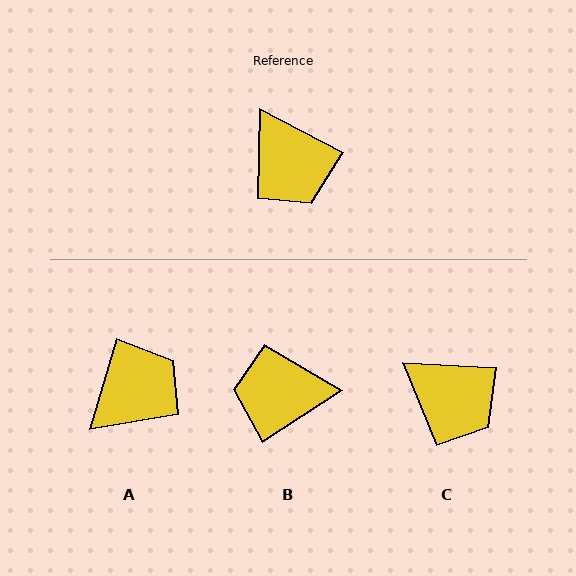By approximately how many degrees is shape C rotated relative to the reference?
Approximately 24 degrees counter-clockwise.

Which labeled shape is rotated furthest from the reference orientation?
B, about 120 degrees away.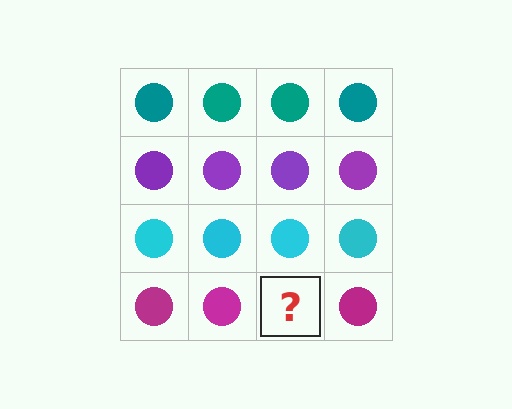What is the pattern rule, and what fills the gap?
The rule is that each row has a consistent color. The gap should be filled with a magenta circle.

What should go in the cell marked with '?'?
The missing cell should contain a magenta circle.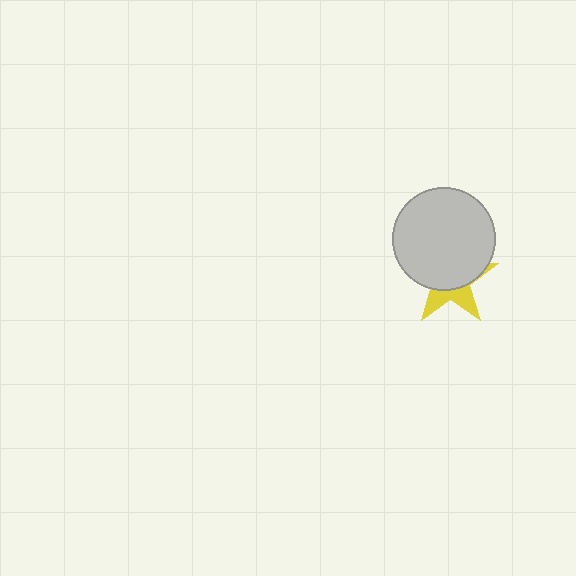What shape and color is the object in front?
The object in front is a light gray circle.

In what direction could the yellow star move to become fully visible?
The yellow star could move down. That would shift it out from behind the light gray circle entirely.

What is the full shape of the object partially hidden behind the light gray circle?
The partially hidden object is a yellow star.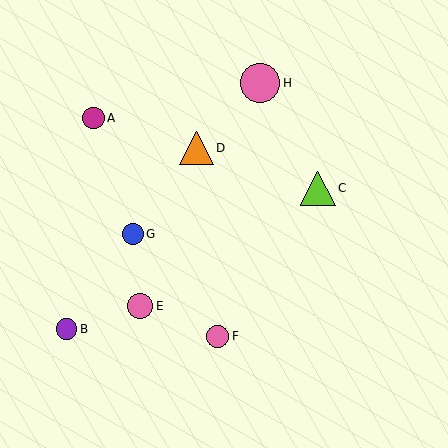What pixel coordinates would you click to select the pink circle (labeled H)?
Click at (260, 83) to select the pink circle H.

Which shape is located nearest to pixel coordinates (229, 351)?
The pink circle (labeled F) at (218, 336) is nearest to that location.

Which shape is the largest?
The pink circle (labeled H) is the largest.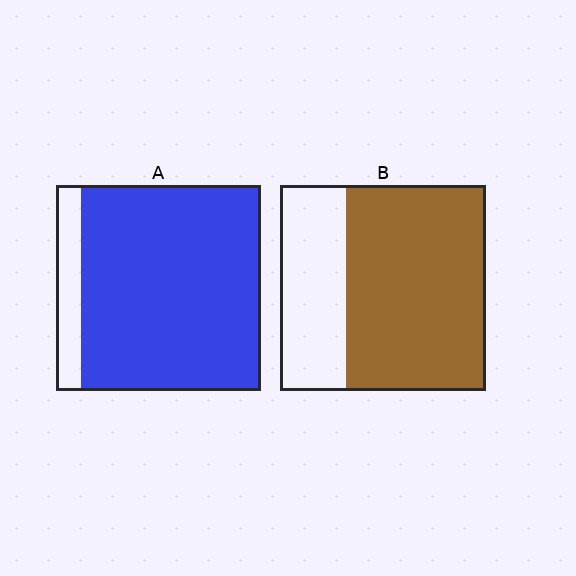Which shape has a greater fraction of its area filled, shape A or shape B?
Shape A.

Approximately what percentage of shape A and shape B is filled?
A is approximately 90% and B is approximately 70%.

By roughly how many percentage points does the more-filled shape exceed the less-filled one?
By roughly 20 percentage points (A over B).